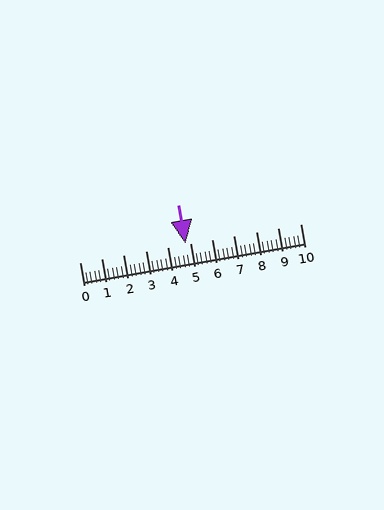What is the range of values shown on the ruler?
The ruler shows values from 0 to 10.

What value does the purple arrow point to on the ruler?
The purple arrow points to approximately 4.8.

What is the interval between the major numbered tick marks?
The major tick marks are spaced 1 units apart.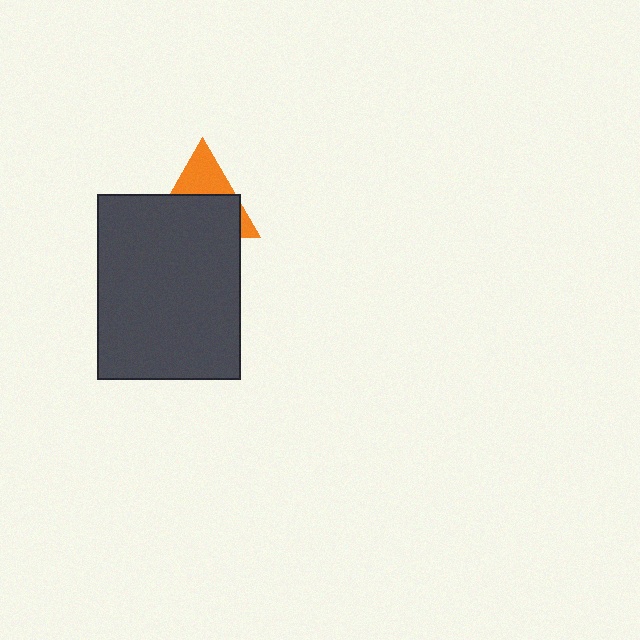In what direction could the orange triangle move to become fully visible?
The orange triangle could move up. That would shift it out from behind the dark gray rectangle entirely.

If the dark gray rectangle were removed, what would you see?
You would see the complete orange triangle.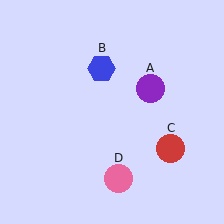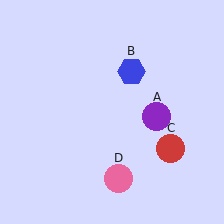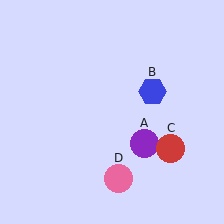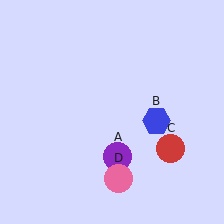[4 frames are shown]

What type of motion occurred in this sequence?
The purple circle (object A), blue hexagon (object B) rotated clockwise around the center of the scene.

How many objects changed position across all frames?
2 objects changed position: purple circle (object A), blue hexagon (object B).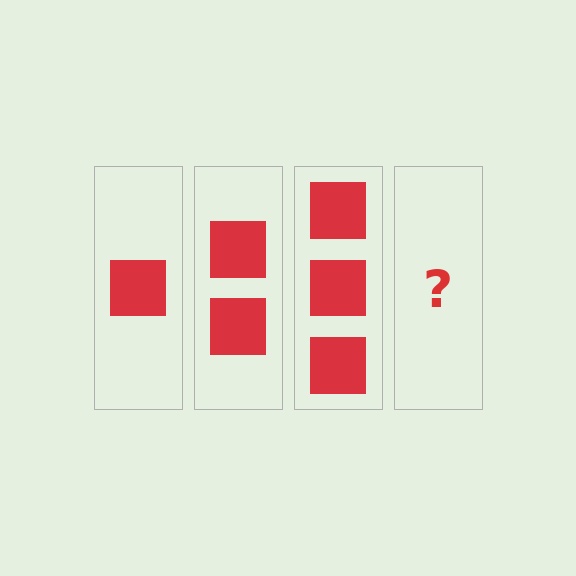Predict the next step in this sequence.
The next step is 4 squares.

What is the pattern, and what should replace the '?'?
The pattern is that each step adds one more square. The '?' should be 4 squares.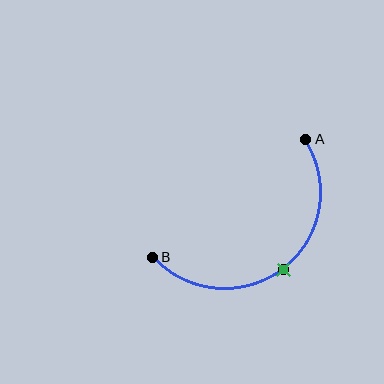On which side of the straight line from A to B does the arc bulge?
The arc bulges below and to the right of the straight line connecting A and B.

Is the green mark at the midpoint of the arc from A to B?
Yes. The green mark lies on the arc at equal arc-length from both A and B — it is the arc midpoint.